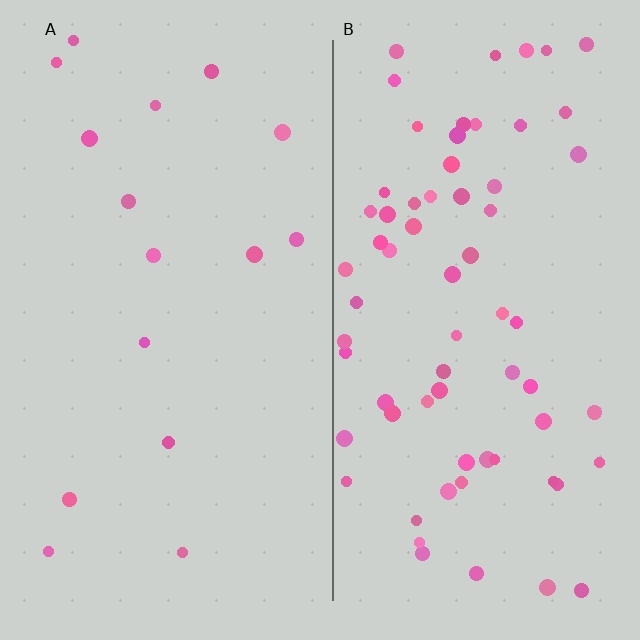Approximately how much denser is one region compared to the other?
Approximately 4.3× — region B over region A.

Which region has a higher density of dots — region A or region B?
B (the right).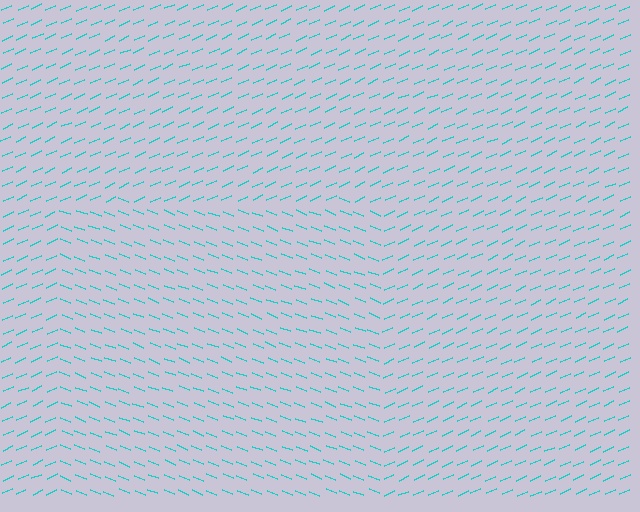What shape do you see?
I see a rectangle.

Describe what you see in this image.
The image is filled with small cyan line segments. A rectangle region in the image has lines oriented differently from the surrounding lines, creating a visible texture boundary.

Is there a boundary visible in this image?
Yes, there is a texture boundary formed by a change in line orientation.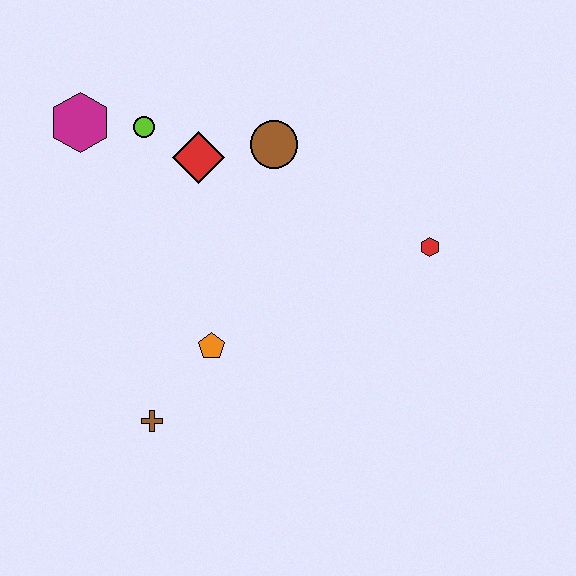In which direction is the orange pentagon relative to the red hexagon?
The orange pentagon is to the left of the red hexagon.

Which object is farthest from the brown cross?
The red hexagon is farthest from the brown cross.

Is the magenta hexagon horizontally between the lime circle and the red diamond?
No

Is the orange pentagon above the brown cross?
Yes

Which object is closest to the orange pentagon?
The brown cross is closest to the orange pentagon.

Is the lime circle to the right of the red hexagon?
No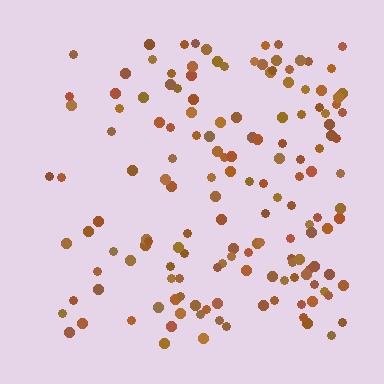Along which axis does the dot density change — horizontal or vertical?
Horizontal.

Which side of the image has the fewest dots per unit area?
The left.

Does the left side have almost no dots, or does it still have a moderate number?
Still a moderate number, just noticeably fewer than the right.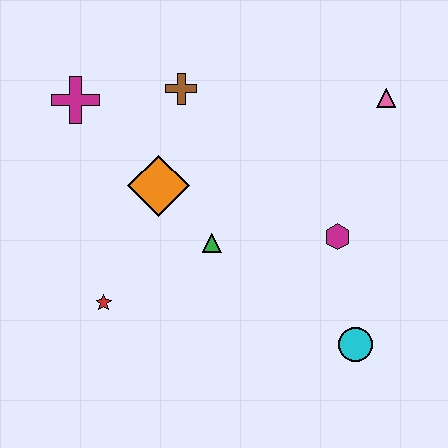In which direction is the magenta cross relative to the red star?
The magenta cross is above the red star.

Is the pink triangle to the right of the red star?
Yes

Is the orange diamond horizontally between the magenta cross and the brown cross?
Yes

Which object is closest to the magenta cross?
The brown cross is closest to the magenta cross.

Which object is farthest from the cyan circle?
The magenta cross is farthest from the cyan circle.